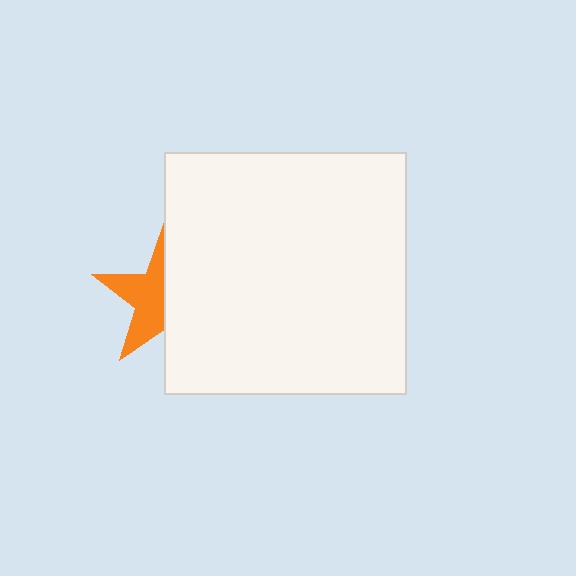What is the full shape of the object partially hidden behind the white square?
The partially hidden object is an orange star.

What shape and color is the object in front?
The object in front is a white square.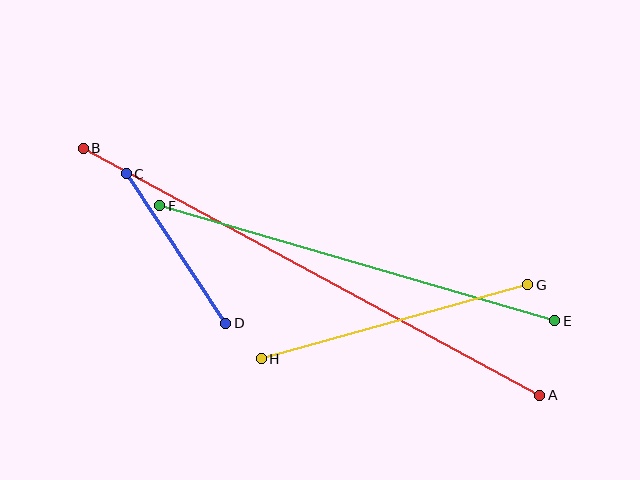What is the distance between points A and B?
The distance is approximately 519 pixels.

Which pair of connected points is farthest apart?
Points A and B are farthest apart.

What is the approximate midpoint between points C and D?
The midpoint is at approximately (176, 248) pixels.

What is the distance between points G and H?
The distance is approximately 276 pixels.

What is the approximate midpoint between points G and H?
The midpoint is at approximately (395, 322) pixels.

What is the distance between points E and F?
The distance is approximately 411 pixels.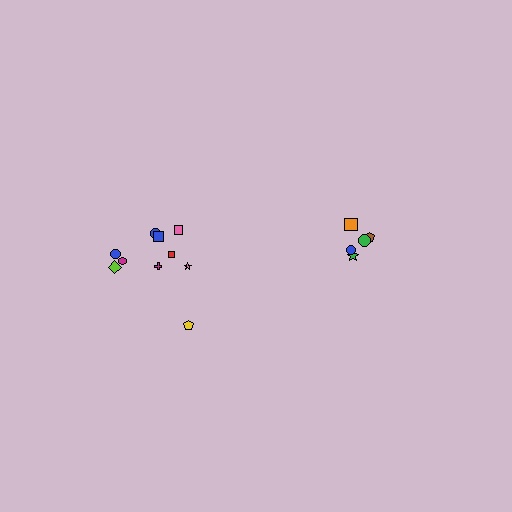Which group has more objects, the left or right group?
The left group.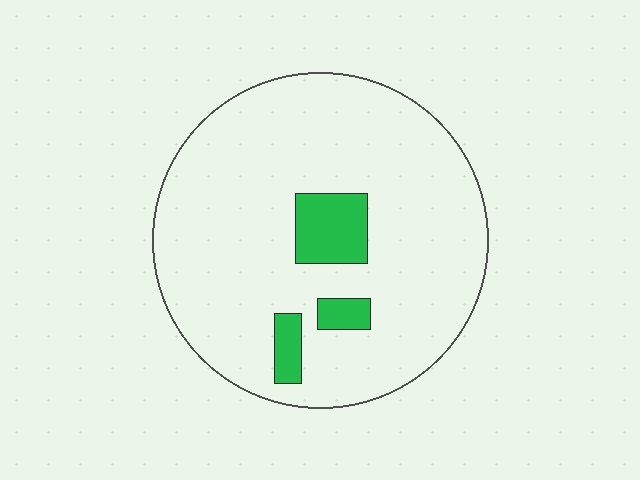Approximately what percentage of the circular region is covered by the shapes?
Approximately 10%.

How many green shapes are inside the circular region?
3.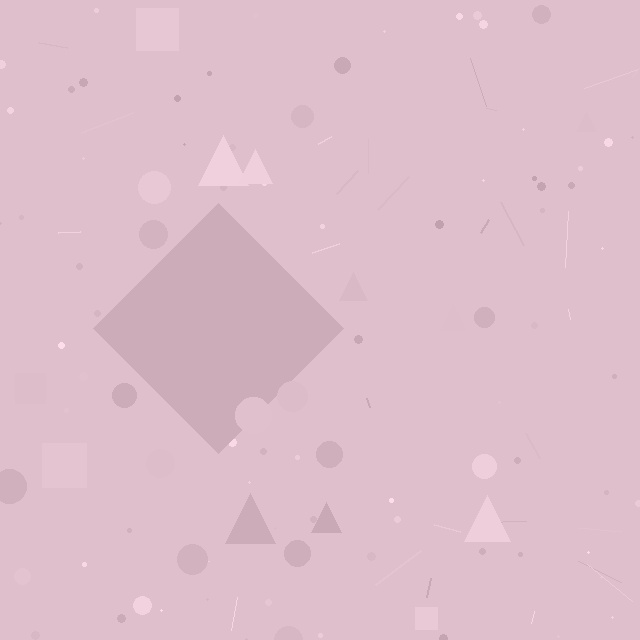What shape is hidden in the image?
A diamond is hidden in the image.